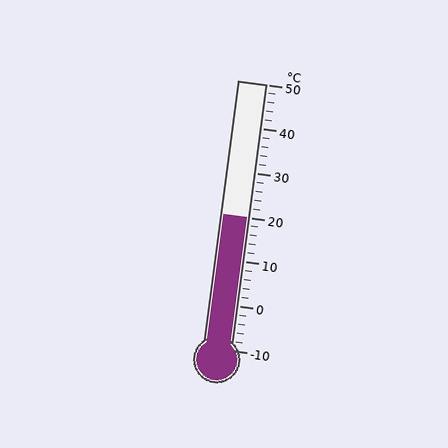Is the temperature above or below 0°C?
The temperature is above 0°C.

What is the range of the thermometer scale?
The thermometer scale ranges from -10°C to 50°C.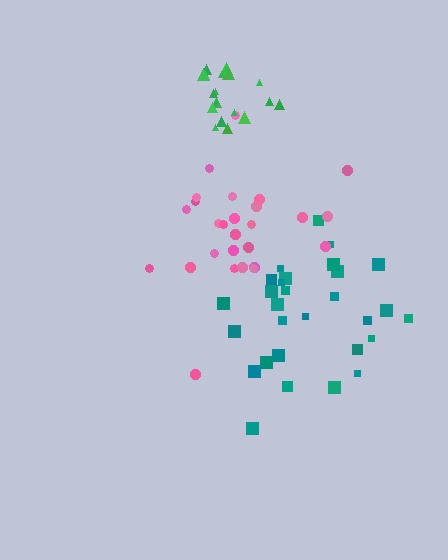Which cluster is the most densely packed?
Green.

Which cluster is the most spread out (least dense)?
Pink.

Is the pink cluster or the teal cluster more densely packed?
Teal.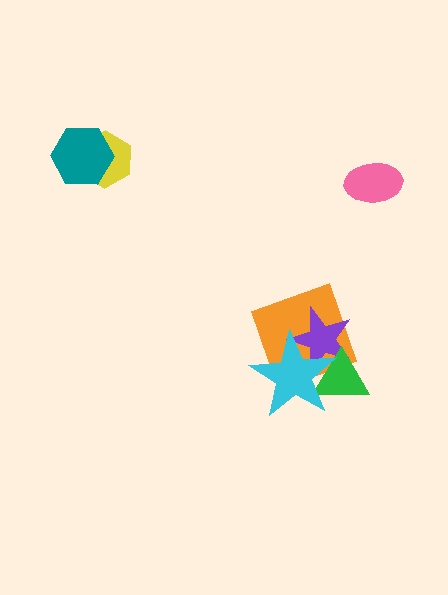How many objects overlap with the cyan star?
3 objects overlap with the cyan star.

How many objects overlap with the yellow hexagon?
1 object overlaps with the yellow hexagon.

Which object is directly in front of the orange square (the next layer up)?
The purple star is directly in front of the orange square.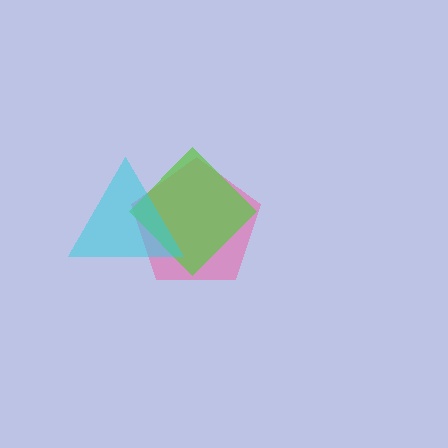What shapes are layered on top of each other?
The layered shapes are: a pink pentagon, a lime diamond, a cyan triangle.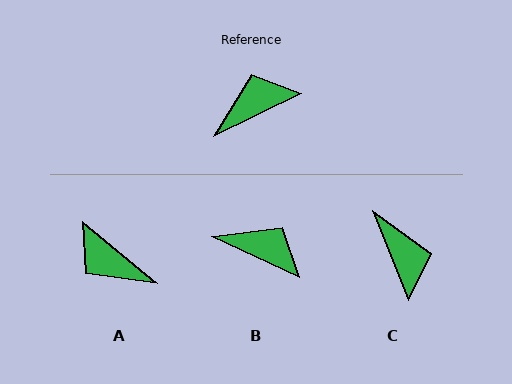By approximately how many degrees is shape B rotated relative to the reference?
Approximately 51 degrees clockwise.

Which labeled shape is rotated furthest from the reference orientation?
A, about 114 degrees away.